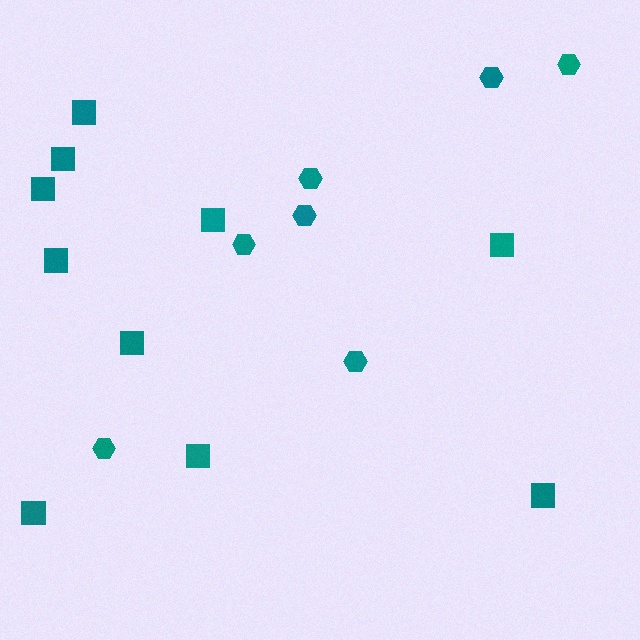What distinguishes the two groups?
There are 2 groups: one group of hexagons (7) and one group of squares (10).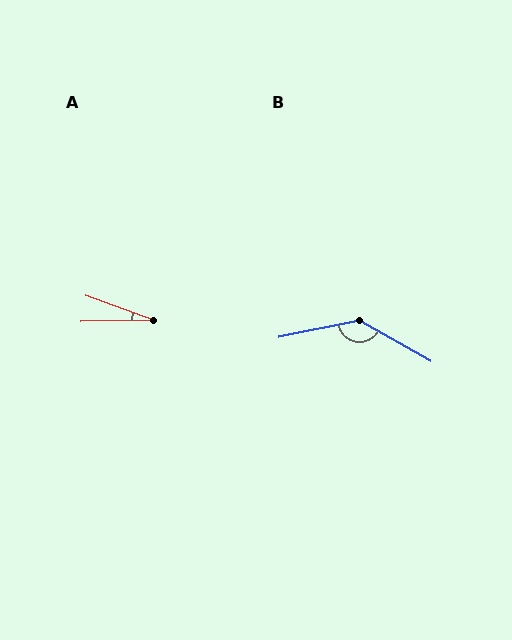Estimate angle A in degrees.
Approximately 21 degrees.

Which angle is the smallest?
A, at approximately 21 degrees.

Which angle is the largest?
B, at approximately 138 degrees.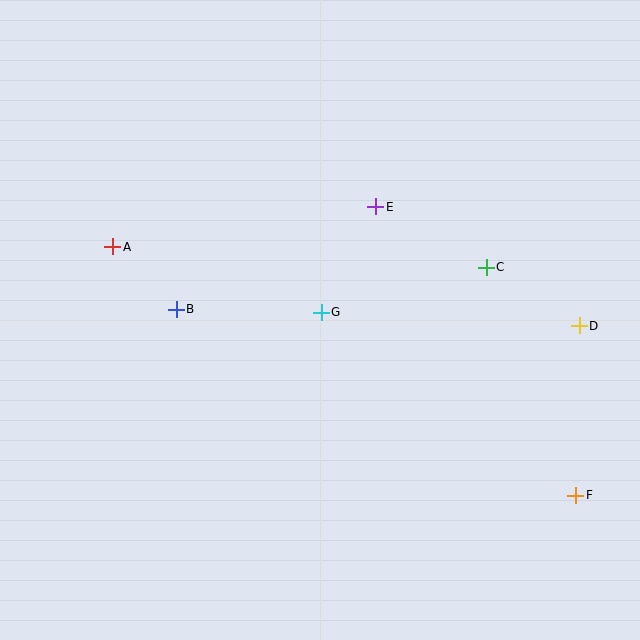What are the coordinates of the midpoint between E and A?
The midpoint between E and A is at (244, 227).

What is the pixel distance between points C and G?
The distance between C and G is 171 pixels.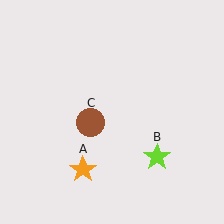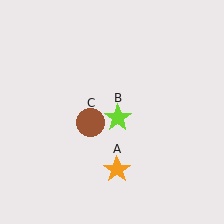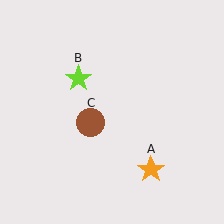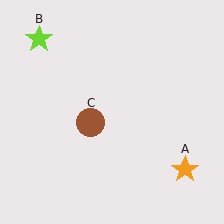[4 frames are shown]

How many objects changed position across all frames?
2 objects changed position: orange star (object A), lime star (object B).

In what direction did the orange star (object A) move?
The orange star (object A) moved right.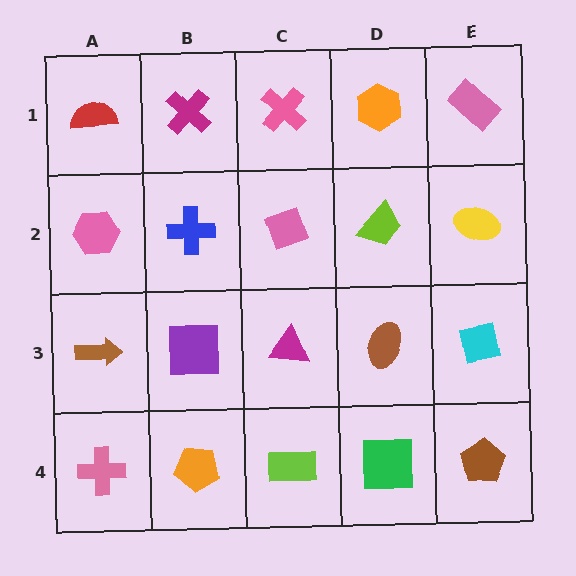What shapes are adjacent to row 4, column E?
A cyan square (row 3, column E), a green square (row 4, column D).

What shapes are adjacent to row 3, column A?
A pink hexagon (row 2, column A), a pink cross (row 4, column A), a purple square (row 3, column B).